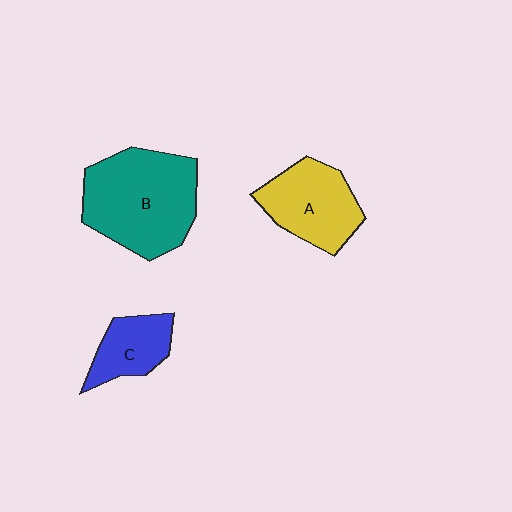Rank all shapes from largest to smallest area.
From largest to smallest: B (teal), A (yellow), C (blue).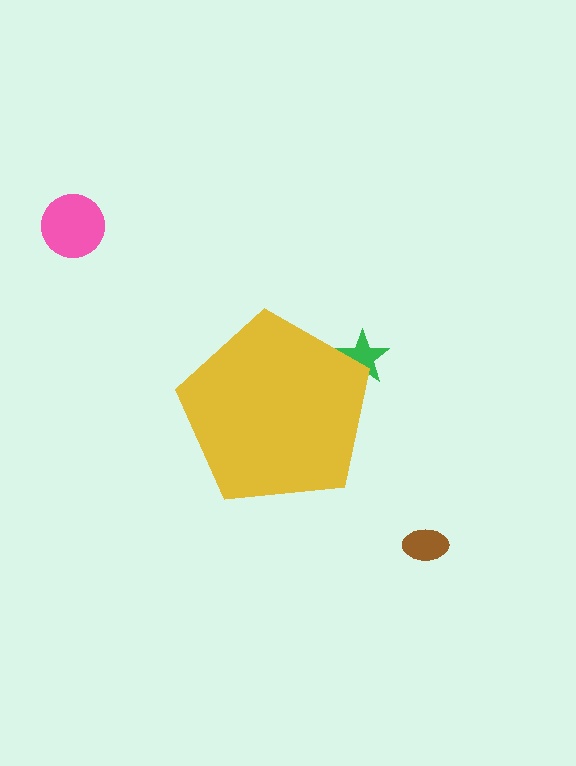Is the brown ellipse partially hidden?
No, the brown ellipse is fully visible.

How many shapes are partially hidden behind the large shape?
1 shape is partially hidden.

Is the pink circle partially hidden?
No, the pink circle is fully visible.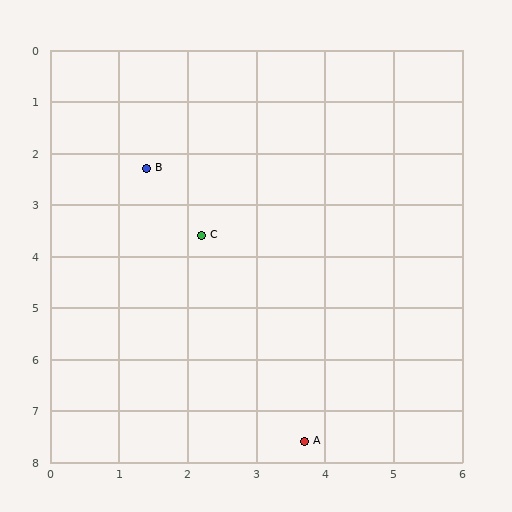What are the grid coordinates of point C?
Point C is at approximately (2.2, 3.6).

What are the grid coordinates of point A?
Point A is at approximately (3.7, 7.6).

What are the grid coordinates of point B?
Point B is at approximately (1.4, 2.3).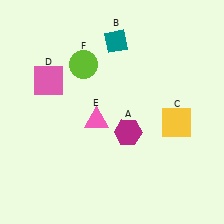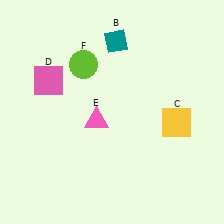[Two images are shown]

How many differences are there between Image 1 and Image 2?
There is 1 difference between the two images.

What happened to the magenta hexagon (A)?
The magenta hexagon (A) was removed in Image 2. It was in the bottom-right area of Image 1.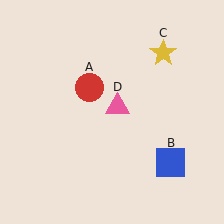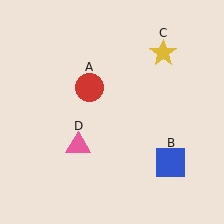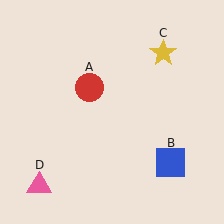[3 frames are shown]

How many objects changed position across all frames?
1 object changed position: pink triangle (object D).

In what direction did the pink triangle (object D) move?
The pink triangle (object D) moved down and to the left.